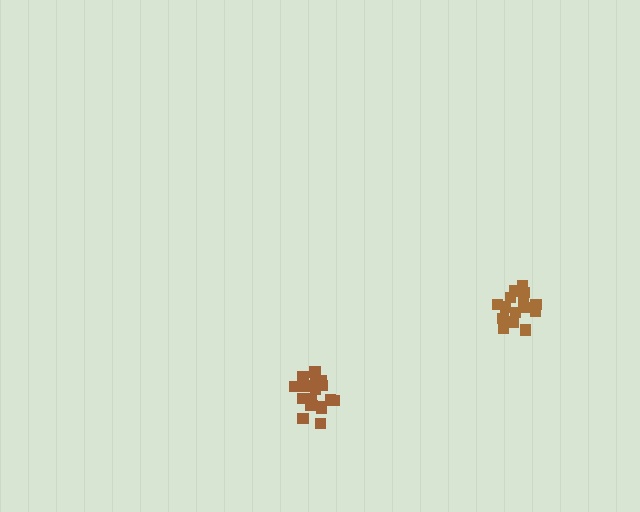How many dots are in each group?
Group 1: 19 dots, Group 2: 15 dots (34 total).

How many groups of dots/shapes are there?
There are 2 groups.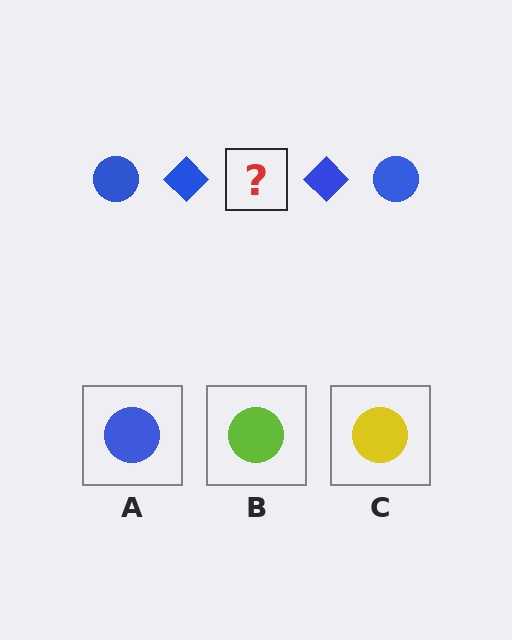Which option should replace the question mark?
Option A.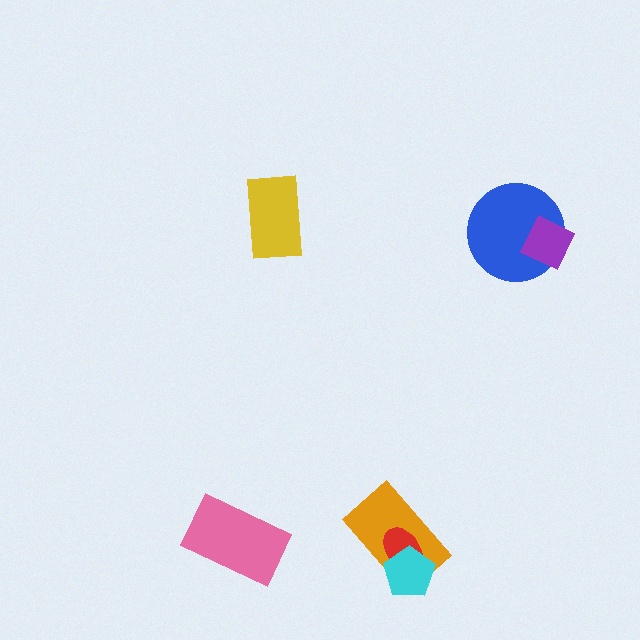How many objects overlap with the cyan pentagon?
2 objects overlap with the cyan pentagon.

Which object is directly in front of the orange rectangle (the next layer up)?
The red ellipse is directly in front of the orange rectangle.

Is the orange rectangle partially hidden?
Yes, it is partially covered by another shape.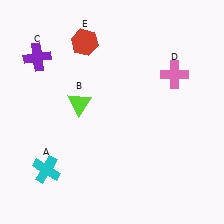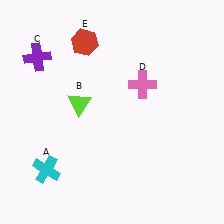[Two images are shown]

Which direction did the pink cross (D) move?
The pink cross (D) moved left.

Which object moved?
The pink cross (D) moved left.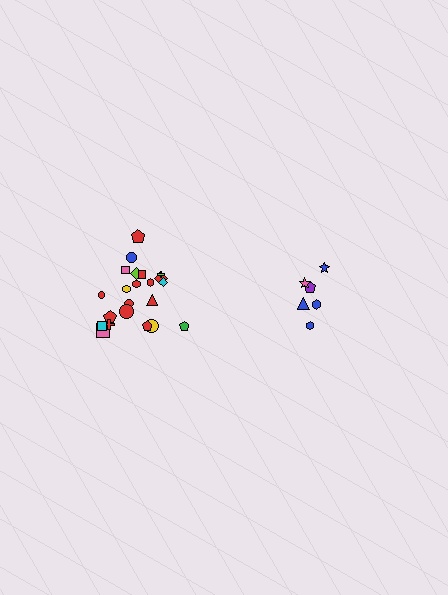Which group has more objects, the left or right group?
The left group.